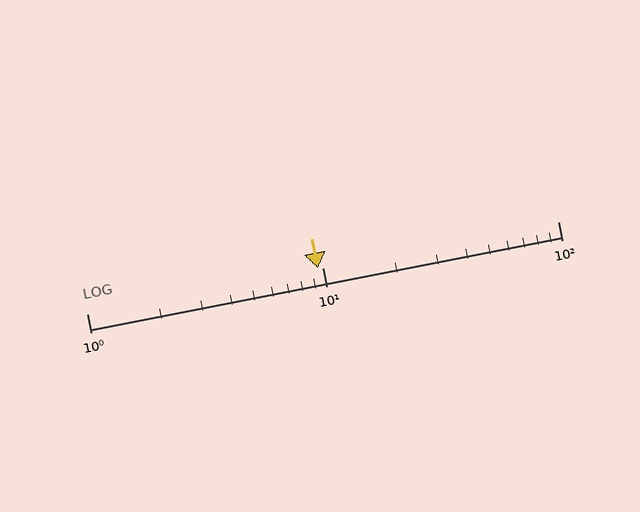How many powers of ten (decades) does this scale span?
The scale spans 2 decades, from 1 to 100.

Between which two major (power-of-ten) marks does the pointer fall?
The pointer is between 1 and 10.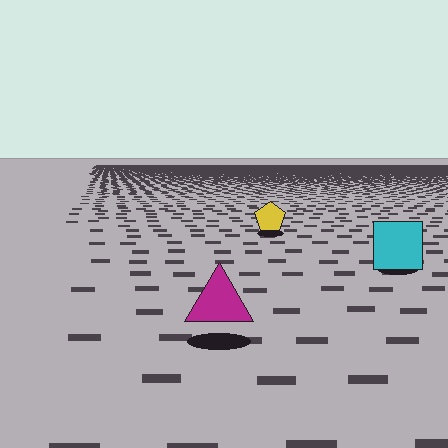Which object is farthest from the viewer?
The yellow pentagon is farthest from the viewer. It appears smaller and the ground texture around it is denser.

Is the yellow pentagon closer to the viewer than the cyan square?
No. The cyan square is closer — you can tell from the texture gradient: the ground texture is coarser near it.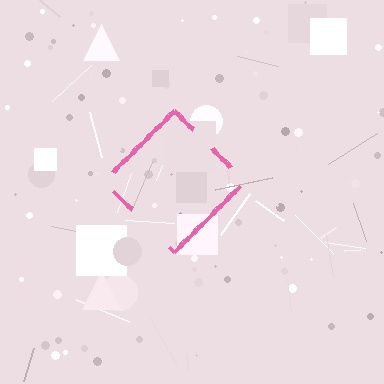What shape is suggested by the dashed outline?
The dashed outline suggests a diamond.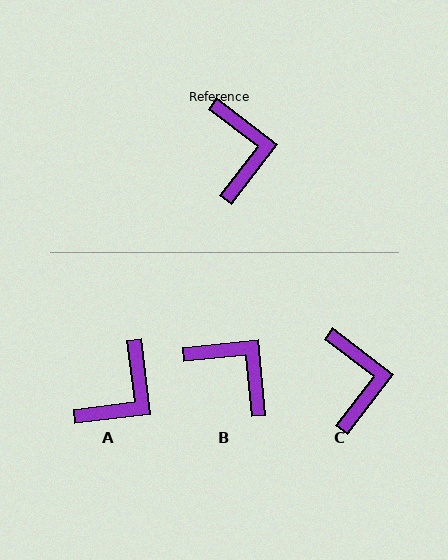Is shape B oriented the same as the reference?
No, it is off by about 43 degrees.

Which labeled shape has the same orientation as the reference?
C.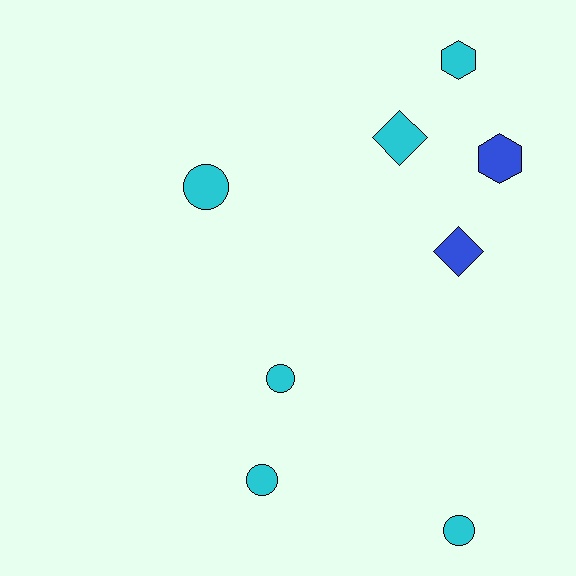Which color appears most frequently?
Cyan, with 6 objects.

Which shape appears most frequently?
Circle, with 4 objects.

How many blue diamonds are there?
There is 1 blue diamond.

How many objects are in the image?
There are 8 objects.